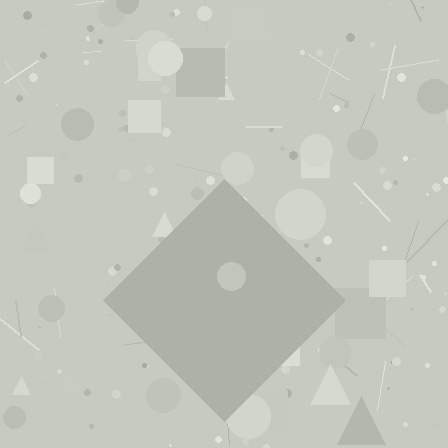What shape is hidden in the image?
A diamond is hidden in the image.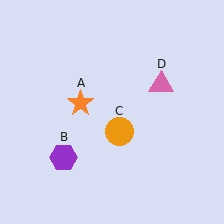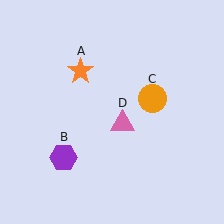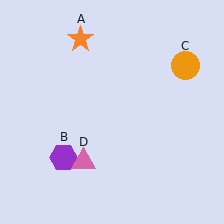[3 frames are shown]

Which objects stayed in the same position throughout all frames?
Purple hexagon (object B) remained stationary.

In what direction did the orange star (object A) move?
The orange star (object A) moved up.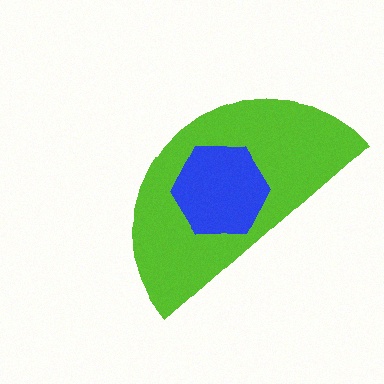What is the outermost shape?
The lime semicircle.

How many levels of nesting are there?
2.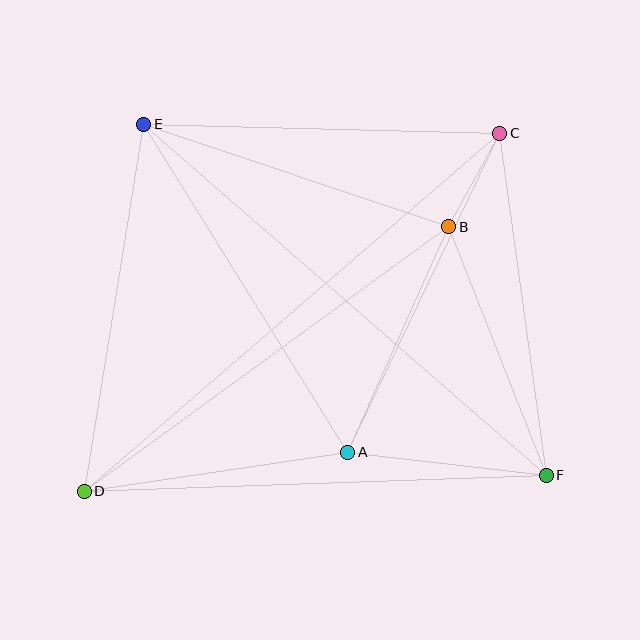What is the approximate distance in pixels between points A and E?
The distance between A and E is approximately 387 pixels.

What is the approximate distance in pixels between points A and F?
The distance between A and F is approximately 200 pixels.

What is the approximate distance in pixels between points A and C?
The distance between A and C is approximately 353 pixels.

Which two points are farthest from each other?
Points C and D are farthest from each other.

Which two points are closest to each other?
Points B and C are closest to each other.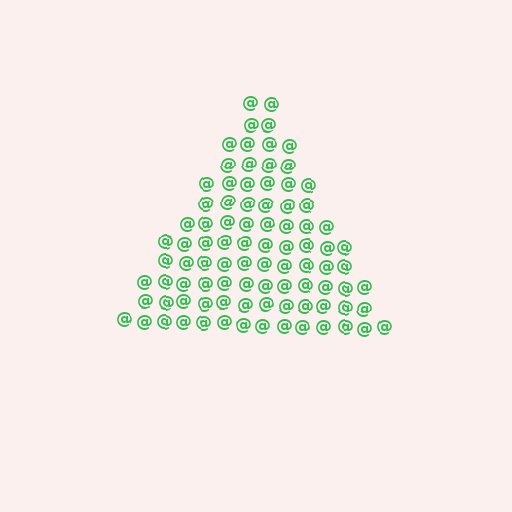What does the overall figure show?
The overall figure shows a triangle.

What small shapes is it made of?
It is made of small at signs.